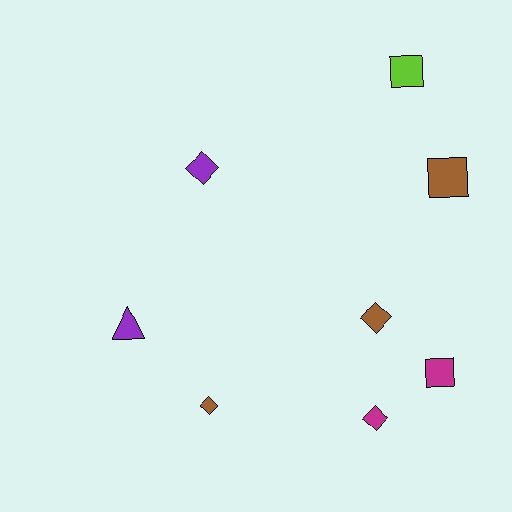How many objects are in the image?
There are 8 objects.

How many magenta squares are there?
There is 1 magenta square.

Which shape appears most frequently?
Diamond, with 4 objects.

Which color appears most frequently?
Brown, with 3 objects.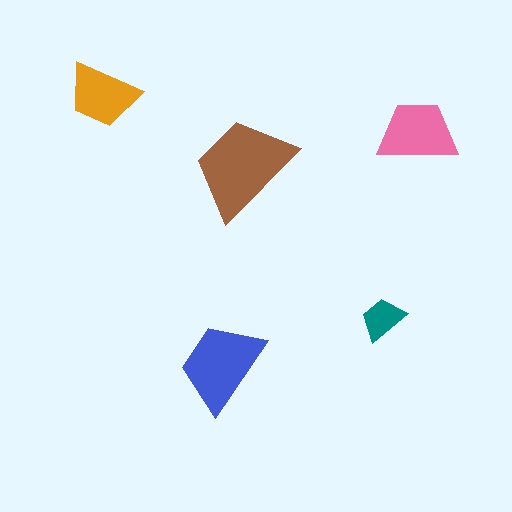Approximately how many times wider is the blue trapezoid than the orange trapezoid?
About 1.5 times wider.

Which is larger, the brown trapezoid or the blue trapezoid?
The brown one.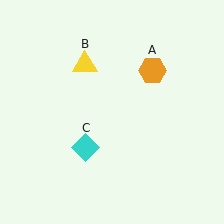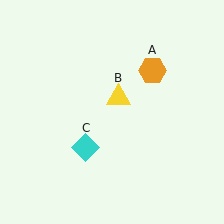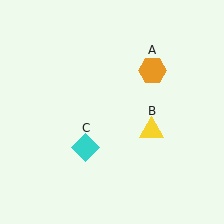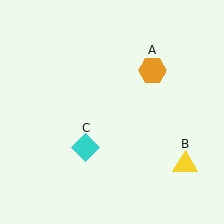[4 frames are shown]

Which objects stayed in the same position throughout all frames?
Orange hexagon (object A) and cyan diamond (object C) remained stationary.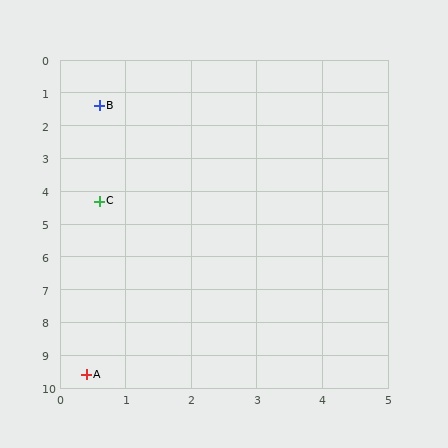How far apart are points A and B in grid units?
Points A and B are about 8.2 grid units apart.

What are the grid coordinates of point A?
Point A is at approximately (0.4, 9.6).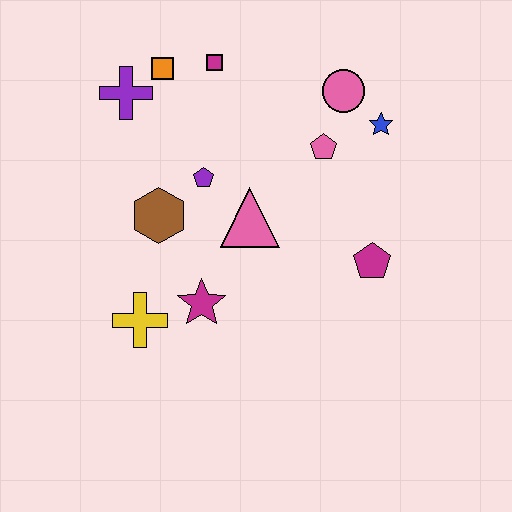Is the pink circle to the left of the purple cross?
No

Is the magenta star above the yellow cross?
Yes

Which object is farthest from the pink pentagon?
The yellow cross is farthest from the pink pentagon.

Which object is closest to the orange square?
The purple cross is closest to the orange square.